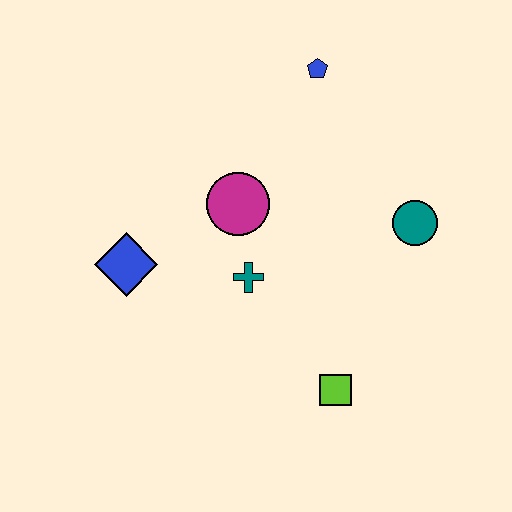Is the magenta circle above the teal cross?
Yes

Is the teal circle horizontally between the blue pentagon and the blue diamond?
No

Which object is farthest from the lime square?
The blue pentagon is farthest from the lime square.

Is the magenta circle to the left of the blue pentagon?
Yes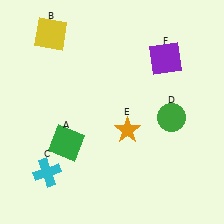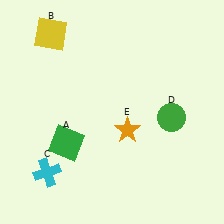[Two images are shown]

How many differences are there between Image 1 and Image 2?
There is 1 difference between the two images.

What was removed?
The purple square (F) was removed in Image 2.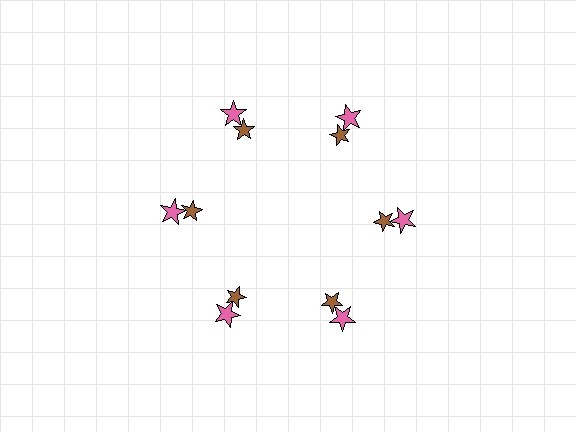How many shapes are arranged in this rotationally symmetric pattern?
There are 12 shapes, arranged in 6 groups of 2.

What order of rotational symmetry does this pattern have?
This pattern has 6-fold rotational symmetry.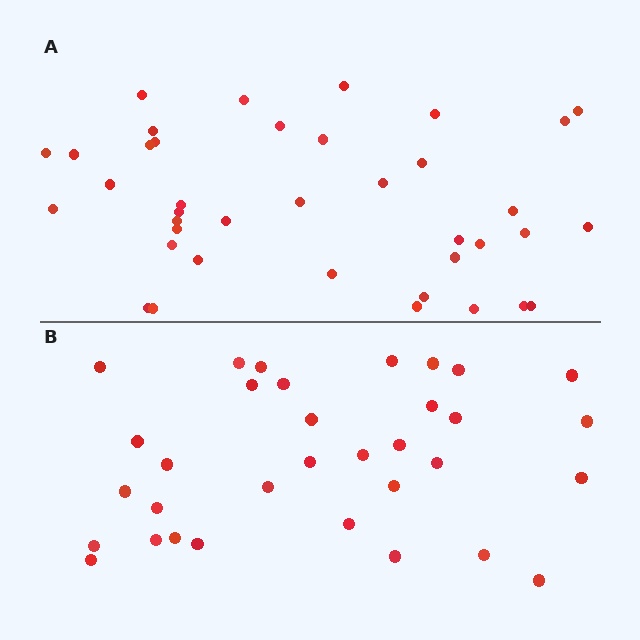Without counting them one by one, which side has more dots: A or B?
Region A (the top region) has more dots.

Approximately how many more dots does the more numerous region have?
Region A has about 6 more dots than region B.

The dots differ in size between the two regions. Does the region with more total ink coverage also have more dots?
No. Region B has more total ink coverage because its dots are larger, but region A actually contains more individual dots. Total area can be misleading — the number of items is what matters here.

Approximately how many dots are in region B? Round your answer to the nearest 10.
About 30 dots. (The exact count is 33, which rounds to 30.)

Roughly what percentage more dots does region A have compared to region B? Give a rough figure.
About 20% more.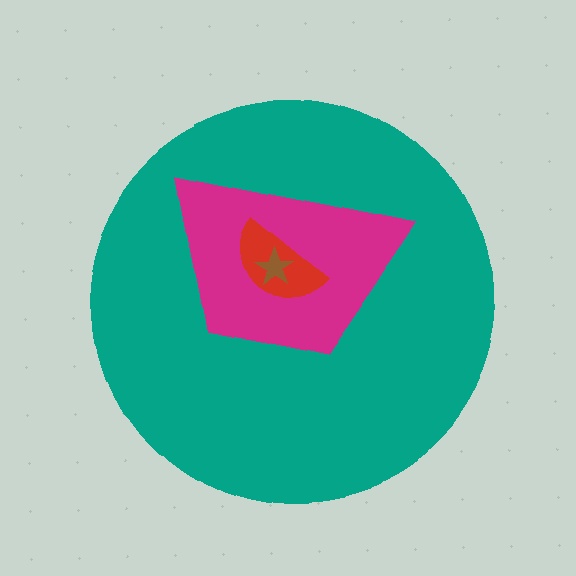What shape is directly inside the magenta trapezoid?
The red semicircle.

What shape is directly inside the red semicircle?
The brown star.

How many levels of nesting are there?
4.